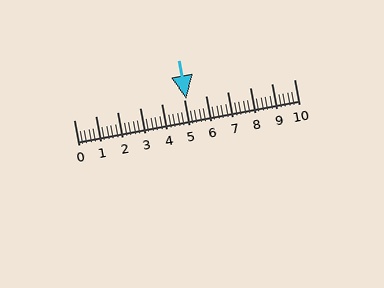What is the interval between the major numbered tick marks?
The major tick marks are spaced 1 units apart.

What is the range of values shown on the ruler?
The ruler shows values from 0 to 10.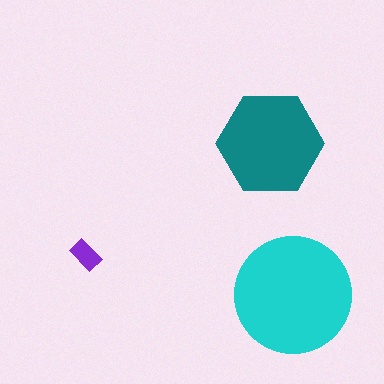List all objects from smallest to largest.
The purple rectangle, the teal hexagon, the cyan circle.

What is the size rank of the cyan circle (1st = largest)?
1st.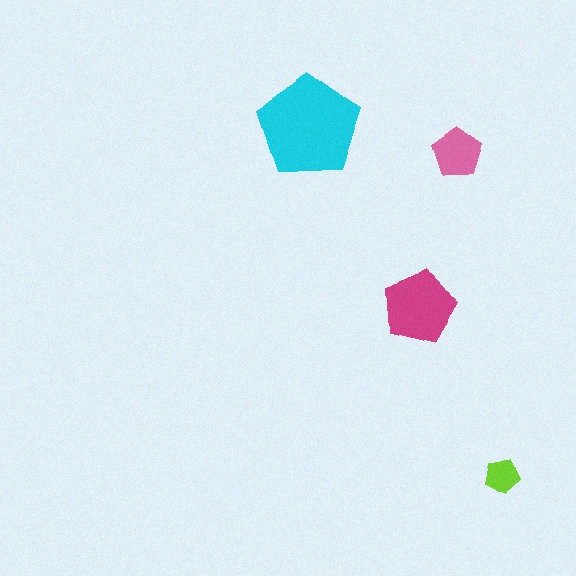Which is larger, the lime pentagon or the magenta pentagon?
The magenta one.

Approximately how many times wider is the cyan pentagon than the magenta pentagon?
About 1.5 times wider.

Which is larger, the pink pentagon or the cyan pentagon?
The cyan one.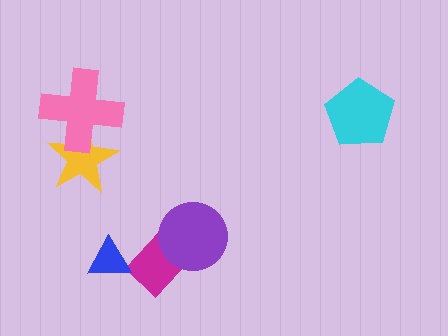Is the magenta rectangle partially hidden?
Yes, it is partially covered by another shape.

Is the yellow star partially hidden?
Yes, it is partially covered by another shape.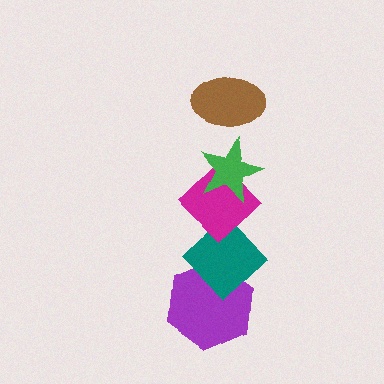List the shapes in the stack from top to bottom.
From top to bottom: the brown ellipse, the green star, the magenta diamond, the teal diamond, the purple hexagon.